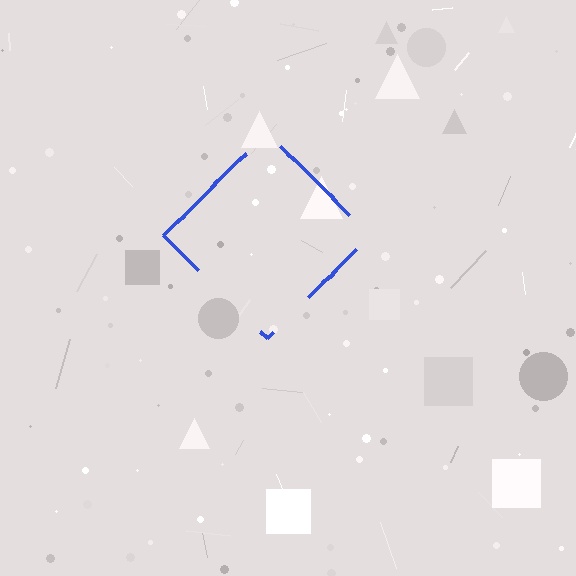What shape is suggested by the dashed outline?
The dashed outline suggests a diamond.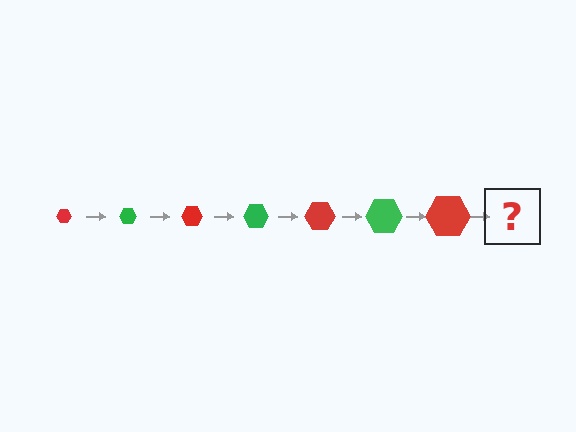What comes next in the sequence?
The next element should be a green hexagon, larger than the previous one.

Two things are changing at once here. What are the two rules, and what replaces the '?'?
The two rules are that the hexagon grows larger each step and the color cycles through red and green. The '?' should be a green hexagon, larger than the previous one.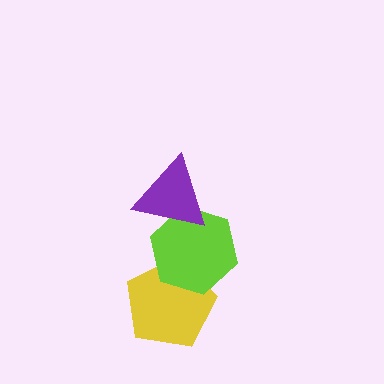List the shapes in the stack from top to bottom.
From top to bottom: the purple triangle, the lime hexagon, the yellow pentagon.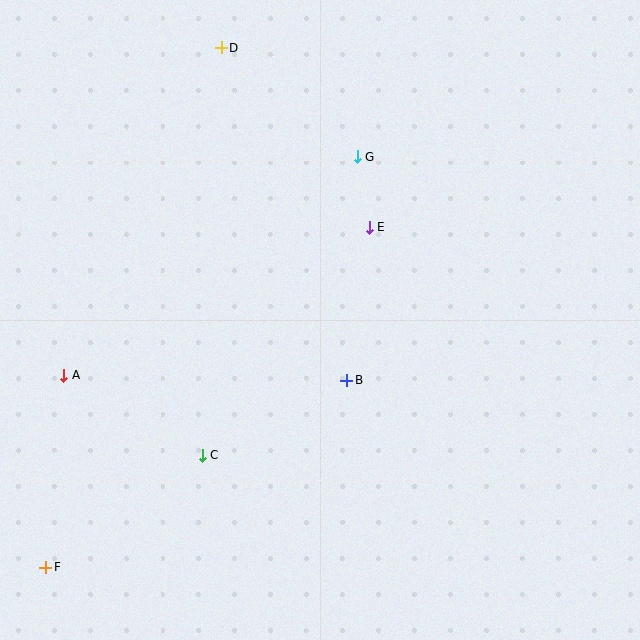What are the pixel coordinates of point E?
Point E is at (369, 227).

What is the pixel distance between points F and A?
The distance between F and A is 193 pixels.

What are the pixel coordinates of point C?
Point C is at (202, 455).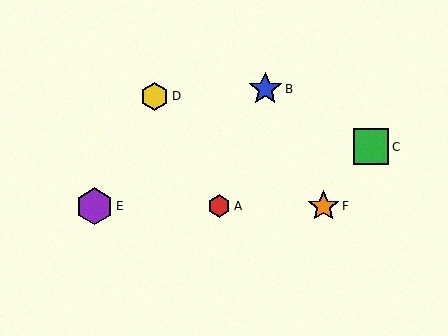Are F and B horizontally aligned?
No, F is at y≈206 and B is at y≈89.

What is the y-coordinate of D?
Object D is at y≈96.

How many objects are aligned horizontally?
3 objects (A, E, F) are aligned horizontally.